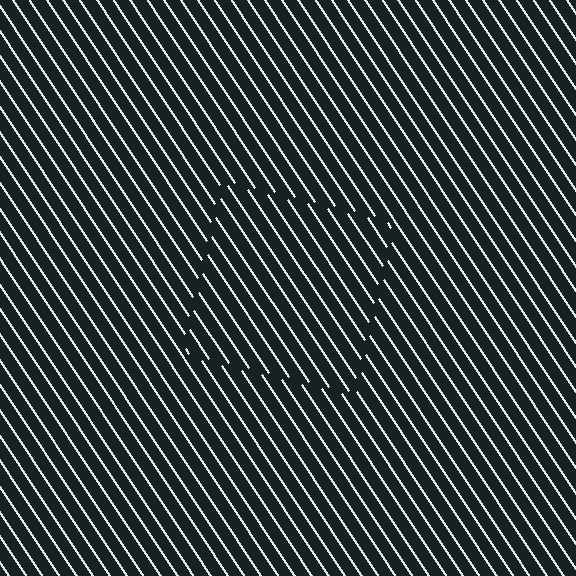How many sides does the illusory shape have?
4 sides — the line-ends trace a square.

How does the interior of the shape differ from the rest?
The interior of the shape contains the same grating, shifted by half a period — the contour is defined by the phase discontinuity where line-ends from the inner and outer gratings abut.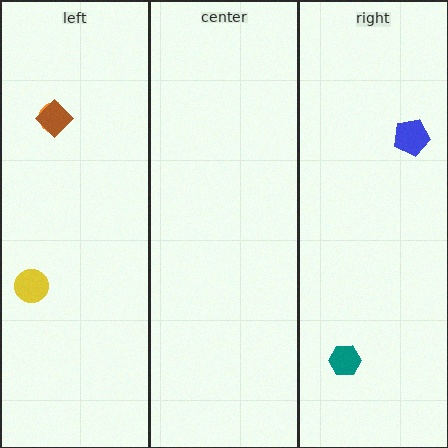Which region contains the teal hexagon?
The right region.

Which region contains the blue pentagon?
The right region.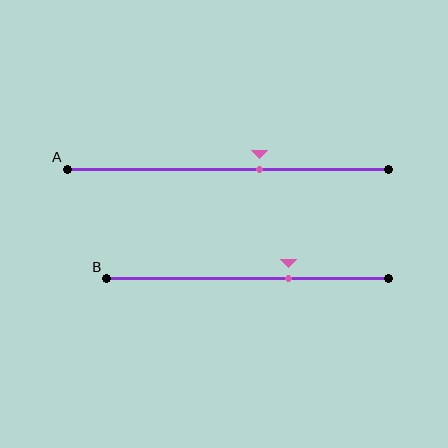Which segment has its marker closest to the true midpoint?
Segment A has its marker closest to the true midpoint.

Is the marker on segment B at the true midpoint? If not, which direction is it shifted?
No, the marker on segment B is shifted to the right by about 14% of the segment length.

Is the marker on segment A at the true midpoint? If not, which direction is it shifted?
No, the marker on segment A is shifted to the right by about 10% of the segment length.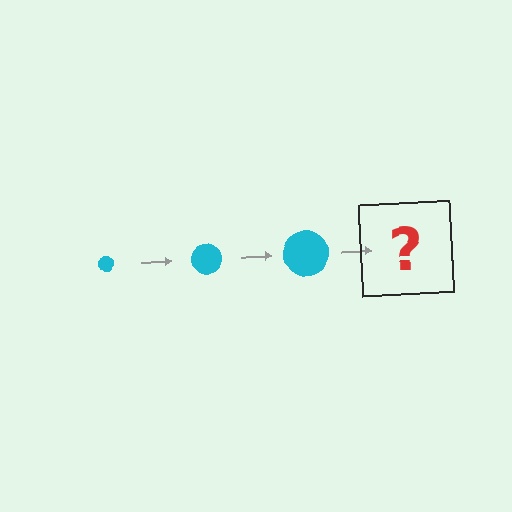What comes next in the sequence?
The next element should be a cyan circle, larger than the previous one.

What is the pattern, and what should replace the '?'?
The pattern is that the circle gets progressively larger each step. The '?' should be a cyan circle, larger than the previous one.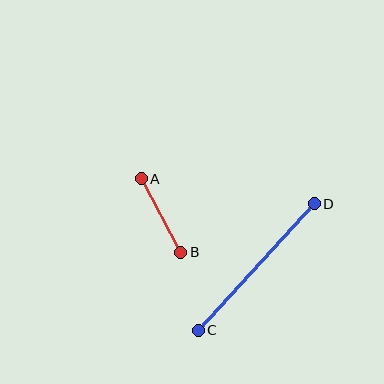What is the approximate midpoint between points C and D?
The midpoint is at approximately (256, 267) pixels.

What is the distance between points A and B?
The distance is approximately 84 pixels.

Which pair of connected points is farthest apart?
Points C and D are farthest apart.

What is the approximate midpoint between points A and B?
The midpoint is at approximately (161, 216) pixels.